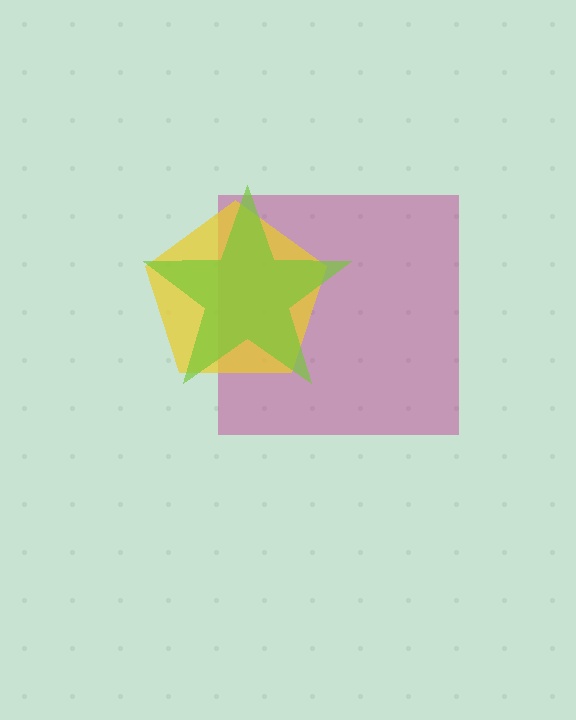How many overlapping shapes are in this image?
There are 3 overlapping shapes in the image.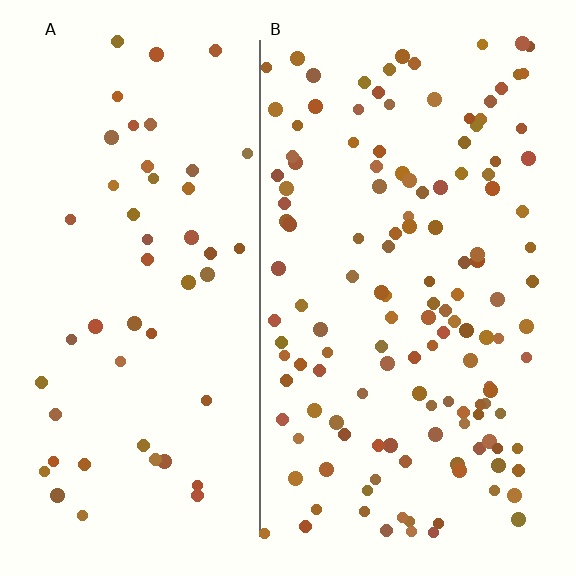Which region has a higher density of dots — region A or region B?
B (the right).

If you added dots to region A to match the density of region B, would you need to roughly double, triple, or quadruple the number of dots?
Approximately triple.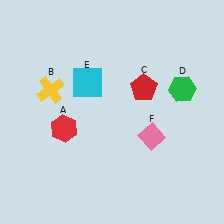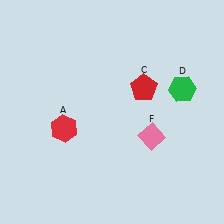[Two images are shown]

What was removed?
The cyan square (E), the yellow cross (B) were removed in Image 2.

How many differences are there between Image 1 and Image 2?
There are 2 differences between the two images.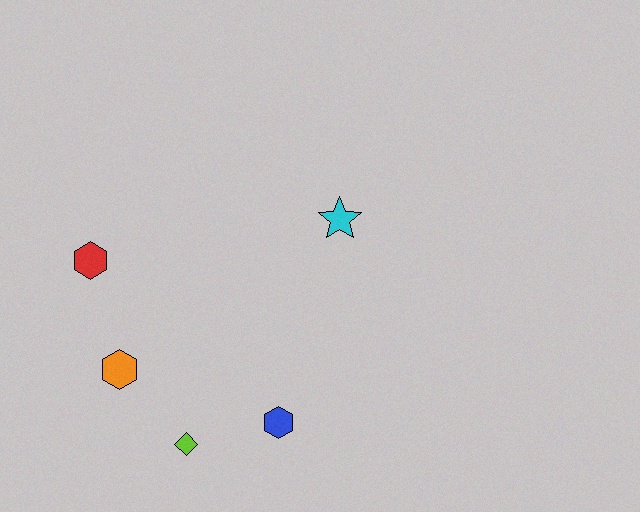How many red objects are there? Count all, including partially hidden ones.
There is 1 red object.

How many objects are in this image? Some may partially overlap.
There are 5 objects.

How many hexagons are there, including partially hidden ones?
There are 3 hexagons.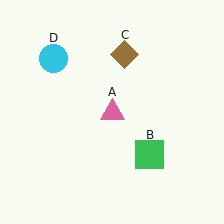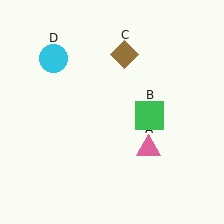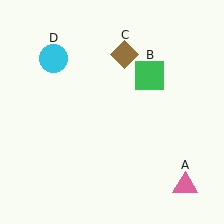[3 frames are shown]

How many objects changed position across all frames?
2 objects changed position: pink triangle (object A), green square (object B).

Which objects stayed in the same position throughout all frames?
Brown diamond (object C) and cyan circle (object D) remained stationary.